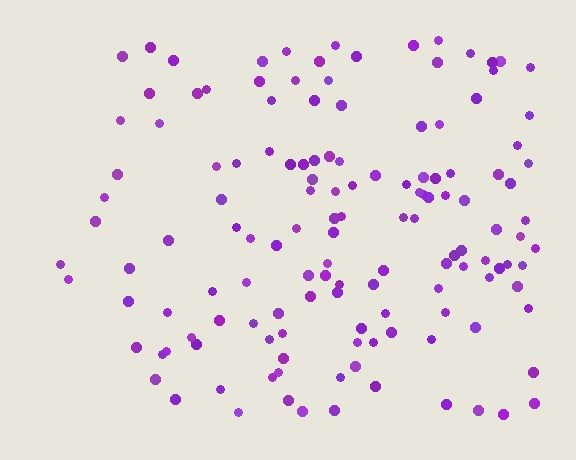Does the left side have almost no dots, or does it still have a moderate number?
Still a moderate number, just noticeably fewer than the right.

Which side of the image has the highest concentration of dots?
The right.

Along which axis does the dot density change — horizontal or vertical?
Horizontal.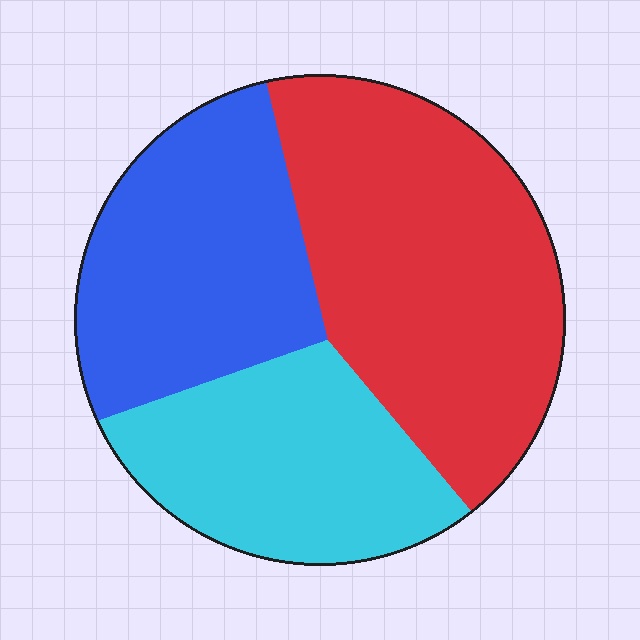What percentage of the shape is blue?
Blue covers 30% of the shape.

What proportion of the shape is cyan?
Cyan takes up about one quarter (1/4) of the shape.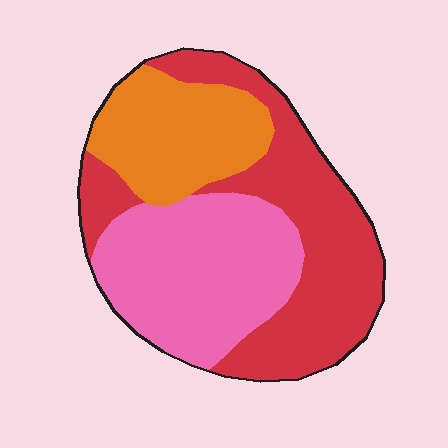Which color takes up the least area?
Orange, at roughly 25%.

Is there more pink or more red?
Red.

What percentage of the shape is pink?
Pink covers 36% of the shape.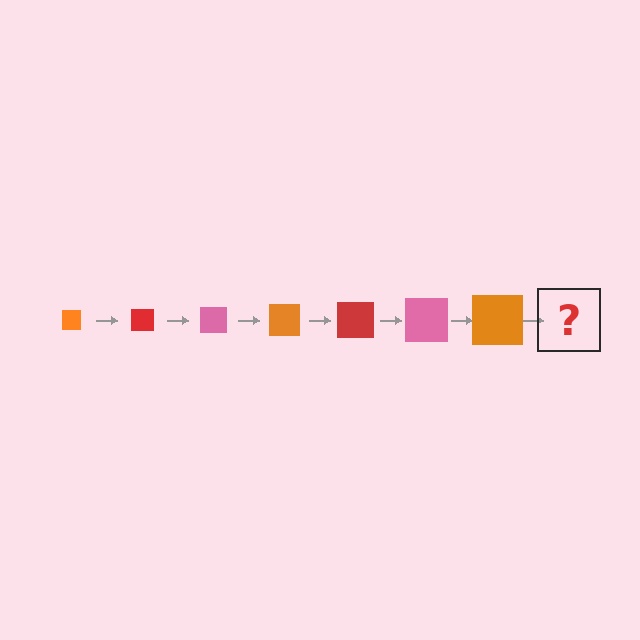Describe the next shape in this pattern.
It should be a red square, larger than the previous one.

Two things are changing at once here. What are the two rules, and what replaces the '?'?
The two rules are that the square grows larger each step and the color cycles through orange, red, and pink. The '?' should be a red square, larger than the previous one.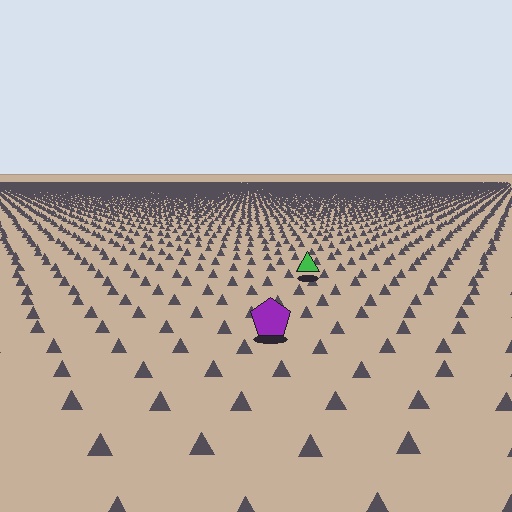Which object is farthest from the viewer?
The green triangle is farthest from the viewer. It appears smaller and the ground texture around it is denser.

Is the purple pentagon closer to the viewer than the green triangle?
Yes. The purple pentagon is closer — you can tell from the texture gradient: the ground texture is coarser near it.